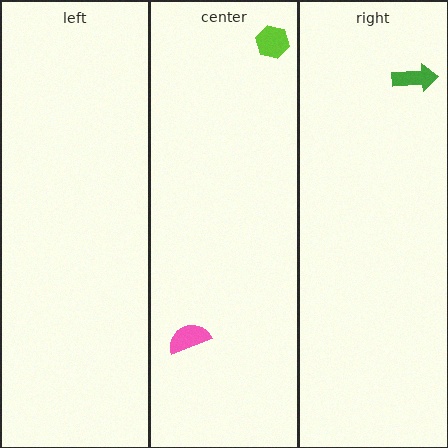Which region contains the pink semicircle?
The center region.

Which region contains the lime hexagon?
The center region.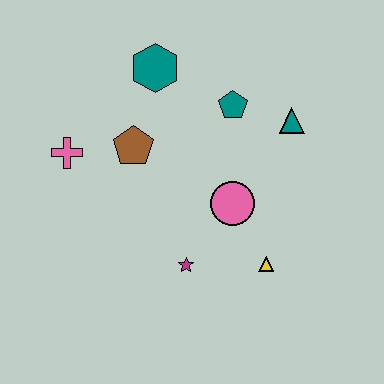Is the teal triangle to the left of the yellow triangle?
No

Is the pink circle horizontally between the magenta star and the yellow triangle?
Yes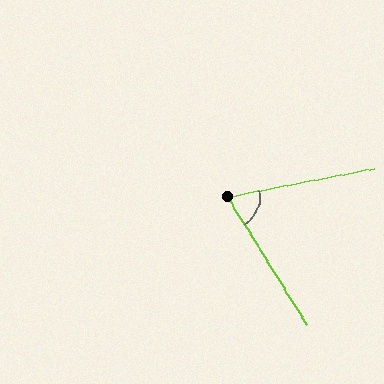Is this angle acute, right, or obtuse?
It is acute.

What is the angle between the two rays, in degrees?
Approximately 69 degrees.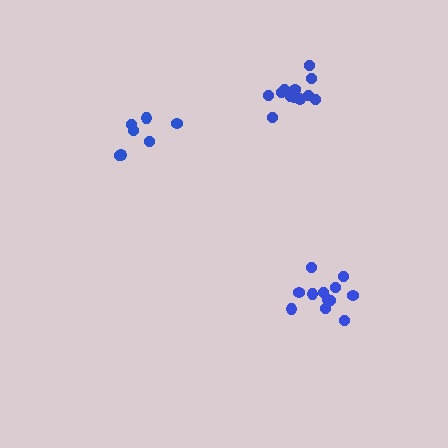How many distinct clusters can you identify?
There are 3 distinct clusters.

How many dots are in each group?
Group 1: 12 dots, Group 2: 7 dots, Group 3: 12 dots (31 total).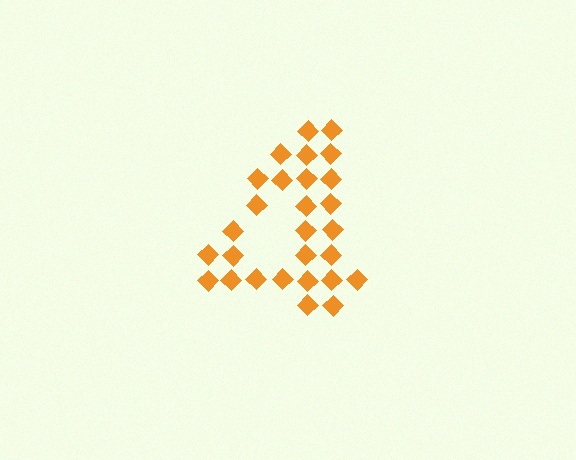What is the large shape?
The large shape is the digit 4.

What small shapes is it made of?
It is made of small diamonds.